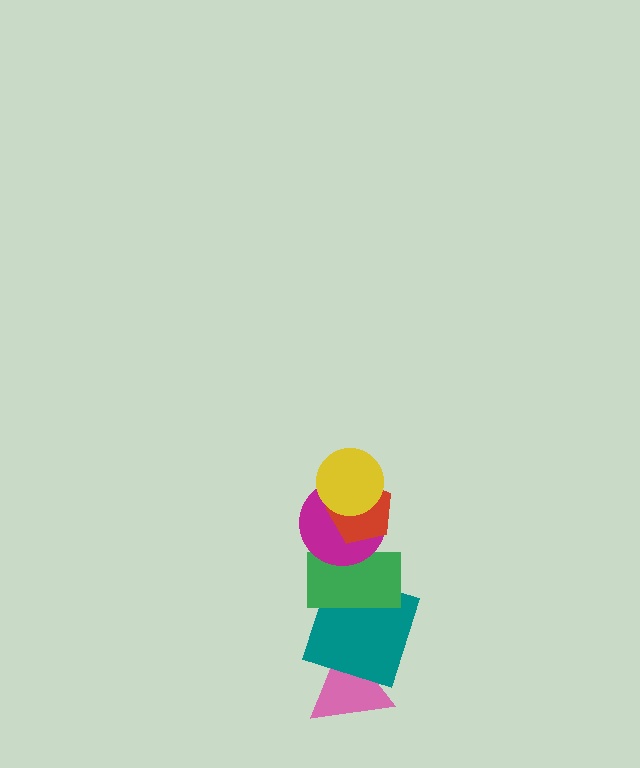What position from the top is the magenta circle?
The magenta circle is 3rd from the top.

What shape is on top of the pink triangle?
The teal square is on top of the pink triangle.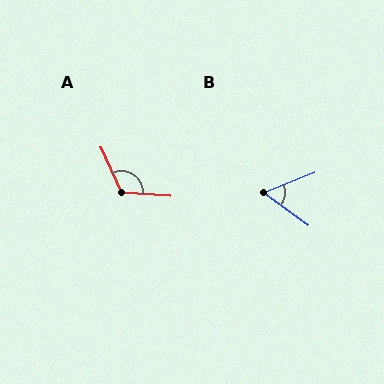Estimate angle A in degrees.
Approximately 119 degrees.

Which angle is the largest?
A, at approximately 119 degrees.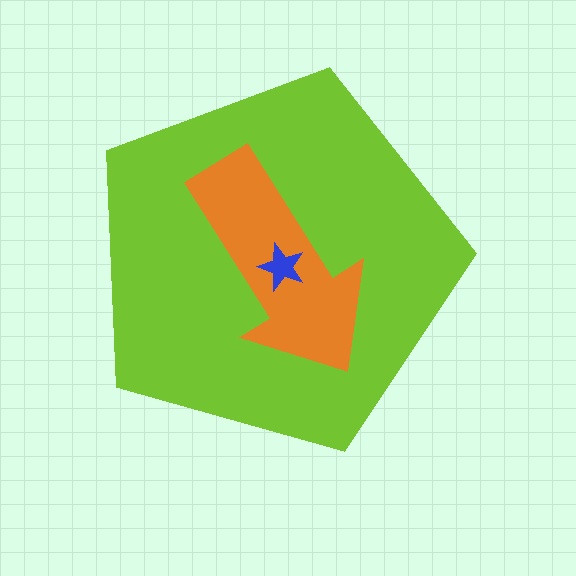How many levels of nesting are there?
3.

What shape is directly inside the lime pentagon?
The orange arrow.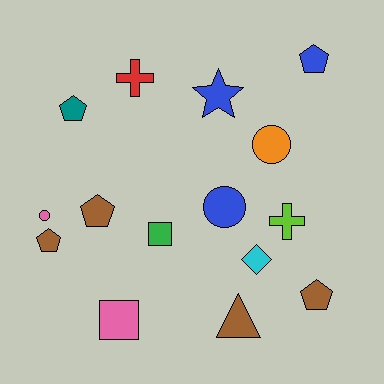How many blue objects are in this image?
There are 3 blue objects.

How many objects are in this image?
There are 15 objects.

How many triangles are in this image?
There is 1 triangle.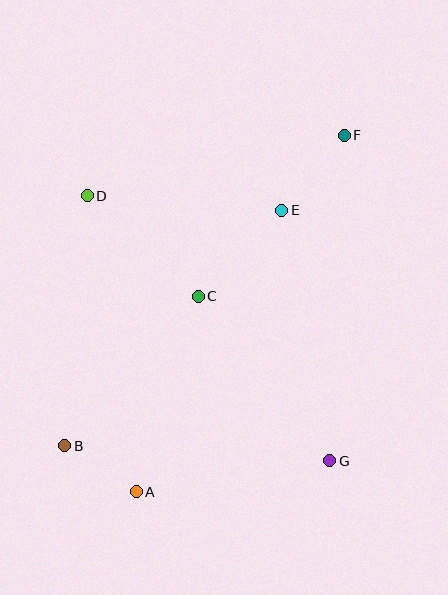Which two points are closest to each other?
Points A and B are closest to each other.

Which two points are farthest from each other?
Points B and F are farthest from each other.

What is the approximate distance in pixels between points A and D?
The distance between A and D is approximately 300 pixels.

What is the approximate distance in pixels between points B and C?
The distance between B and C is approximately 201 pixels.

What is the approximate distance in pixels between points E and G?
The distance between E and G is approximately 255 pixels.